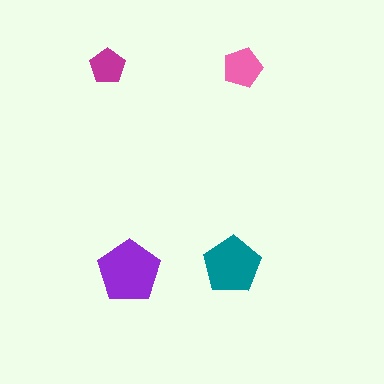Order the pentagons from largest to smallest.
the purple one, the teal one, the pink one, the magenta one.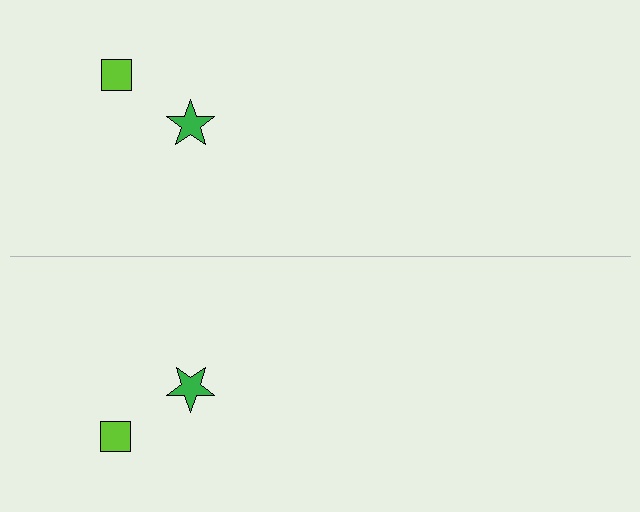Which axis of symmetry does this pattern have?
The pattern has a horizontal axis of symmetry running through the center of the image.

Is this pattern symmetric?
Yes, this pattern has bilateral (reflection) symmetry.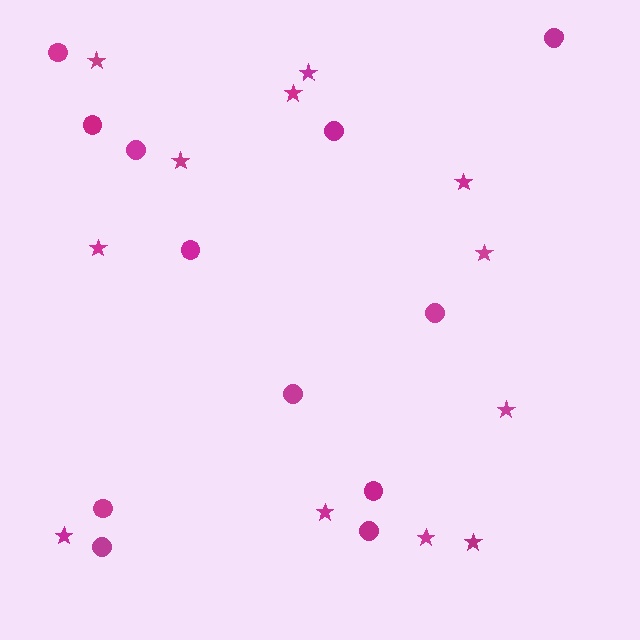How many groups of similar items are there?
There are 2 groups: one group of circles (12) and one group of stars (12).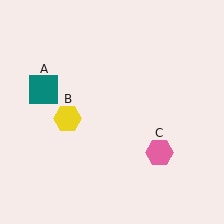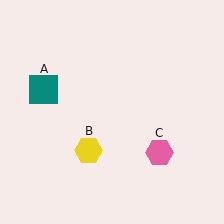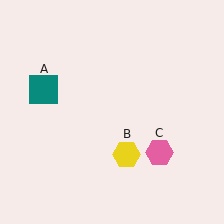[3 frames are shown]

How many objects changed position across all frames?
1 object changed position: yellow hexagon (object B).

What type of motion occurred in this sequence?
The yellow hexagon (object B) rotated counterclockwise around the center of the scene.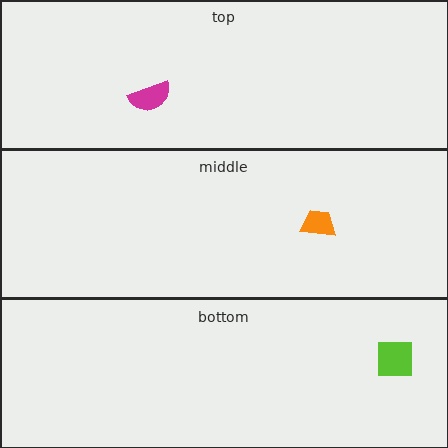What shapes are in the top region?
The magenta semicircle.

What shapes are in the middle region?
The orange trapezoid.